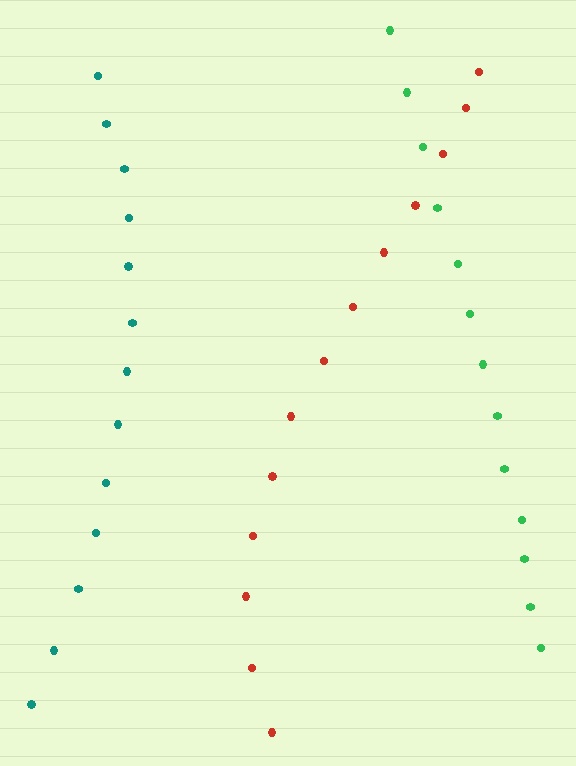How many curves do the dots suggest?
There are 3 distinct paths.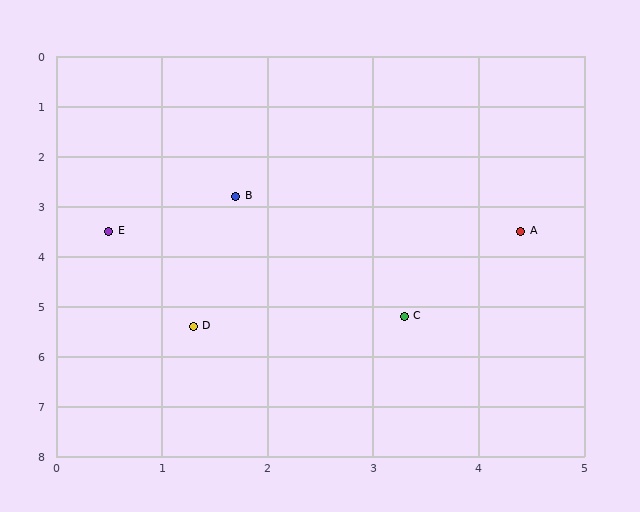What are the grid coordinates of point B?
Point B is at approximately (1.7, 2.8).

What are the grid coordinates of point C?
Point C is at approximately (3.3, 5.2).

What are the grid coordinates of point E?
Point E is at approximately (0.5, 3.5).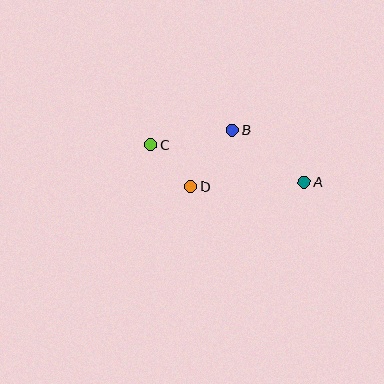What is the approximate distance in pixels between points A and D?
The distance between A and D is approximately 113 pixels.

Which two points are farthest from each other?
Points A and C are farthest from each other.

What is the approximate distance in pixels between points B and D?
The distance between B and D is approximately 70 pixels.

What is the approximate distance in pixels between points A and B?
The distance between A and B is approximately 89 pixels.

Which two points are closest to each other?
Points C and D are closest to each other.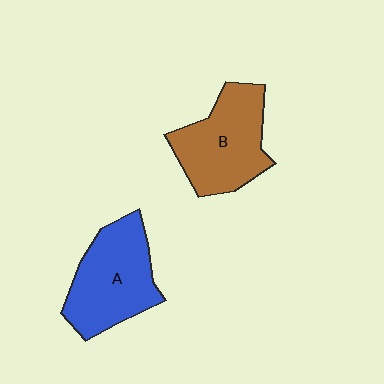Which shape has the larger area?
Shape A (blue).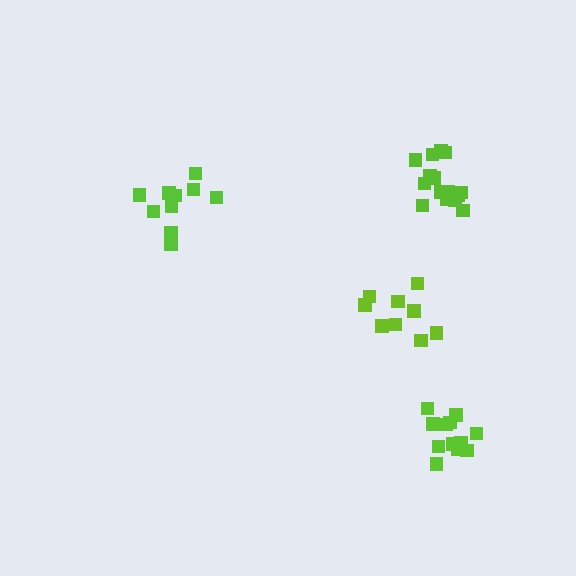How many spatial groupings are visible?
There are 4 spatial groupings.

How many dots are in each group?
Group 1: 10 dots, Group 2: 15 dots, Group 3: 9 dots, Group 4: 12 dots (46 total).